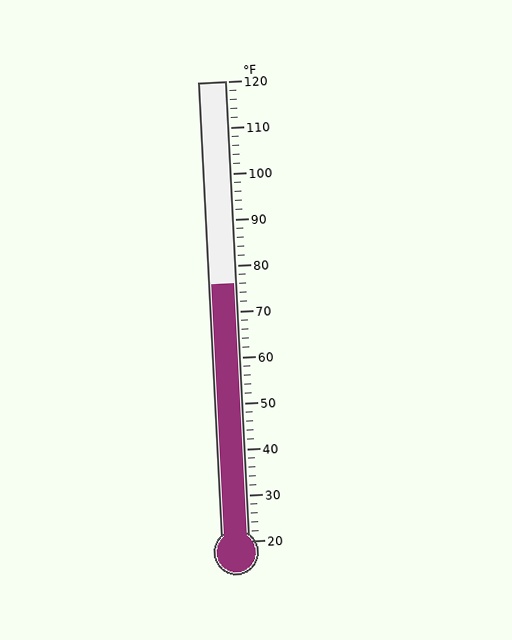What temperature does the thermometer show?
The thermometer shows approximately 76°F.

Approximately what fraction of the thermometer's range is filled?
The thermometer is filled to approximately 55% of its range.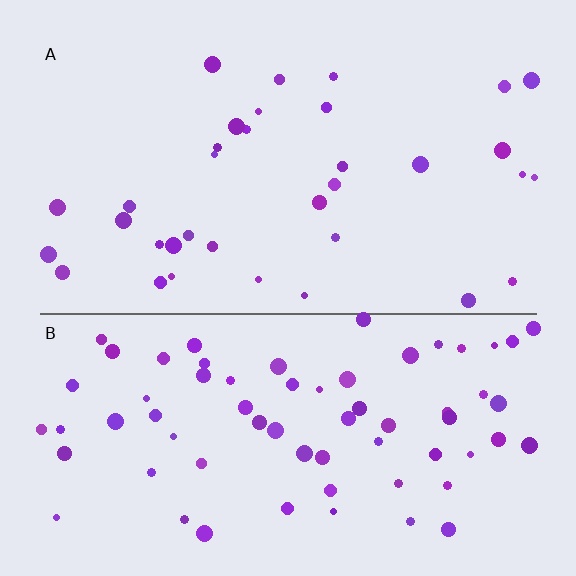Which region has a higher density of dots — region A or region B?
B (the bottom).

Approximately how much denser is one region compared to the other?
Approximately 2.0× — region B over region A.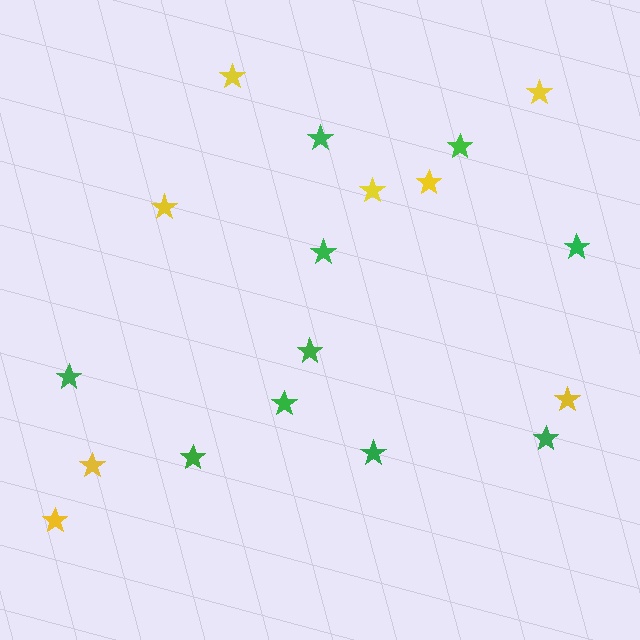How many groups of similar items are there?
There are 2 groups: one group of yellow stars (8) and one group of green stars (10).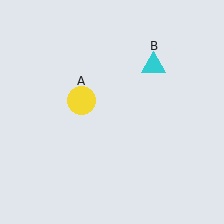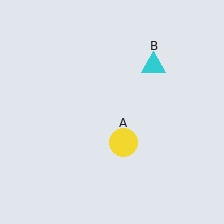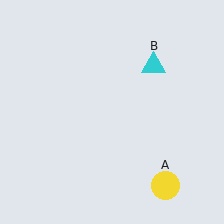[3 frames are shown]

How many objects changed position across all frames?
1 object changed position: yellow circle (object A).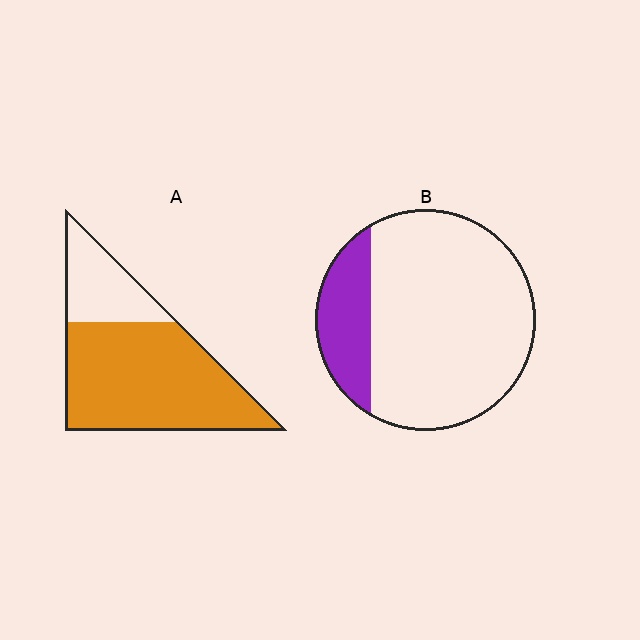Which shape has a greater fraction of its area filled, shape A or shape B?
Shape A.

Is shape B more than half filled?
No.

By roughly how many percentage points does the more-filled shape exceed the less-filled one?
By roughly 55 percentage points (A over B).